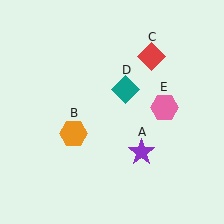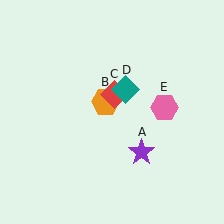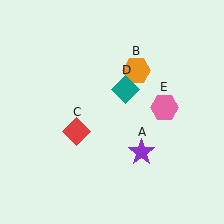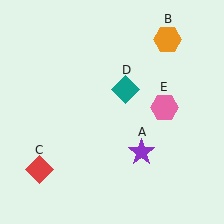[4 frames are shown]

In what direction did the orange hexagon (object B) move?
The orange hexagon (object B) moved up and to the right.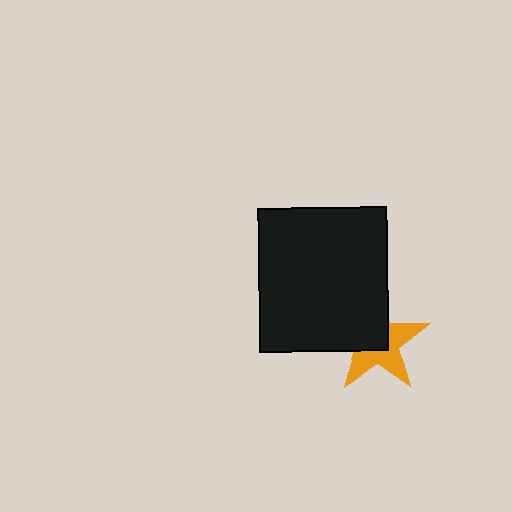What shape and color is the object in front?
The object in front is a black rectangle.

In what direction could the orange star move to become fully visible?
The orange star could move toward the lower-right. That would shift it out from behind the black rectangle entirely.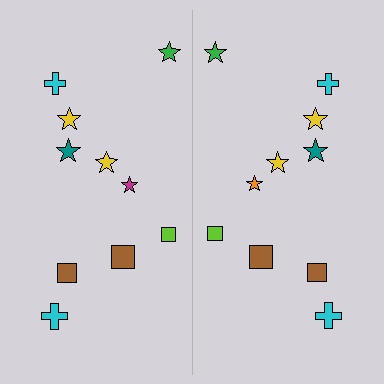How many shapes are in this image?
There are 20 shapes in this image.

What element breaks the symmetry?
The orange star on the right side breaks the symmetry — its mirror counterpart is magenta.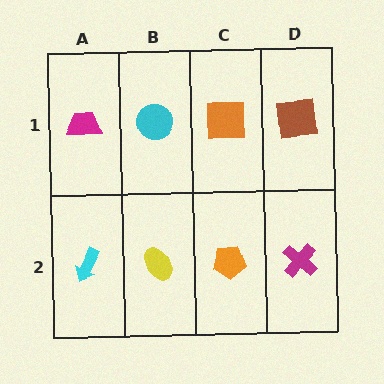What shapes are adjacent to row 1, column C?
An orange pentagon (row 2, column C), a cyan circle (row 1, column B), a brown square (row 1, column D).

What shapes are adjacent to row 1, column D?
A magenta cross (row 2, column D), an orange square (row 1, column C).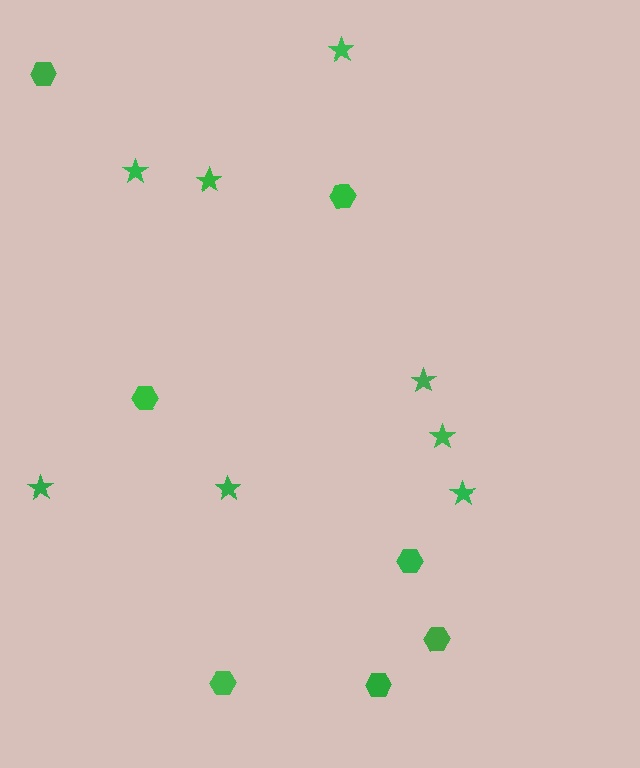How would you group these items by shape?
There are 2 groups: one group of stars (8) and one group of hexagons (7).